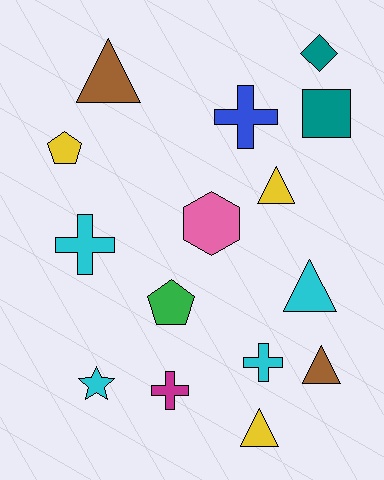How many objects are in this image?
There are 15 objects.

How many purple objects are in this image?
There are no purple objects.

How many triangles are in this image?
There are 5 triangles.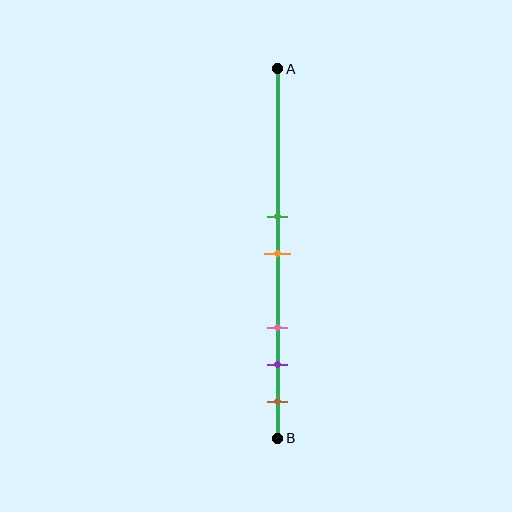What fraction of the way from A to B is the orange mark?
The orange mark is approximately 50% (0.5) of the way from A to B.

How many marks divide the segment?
There are 5 marks dividing the segment.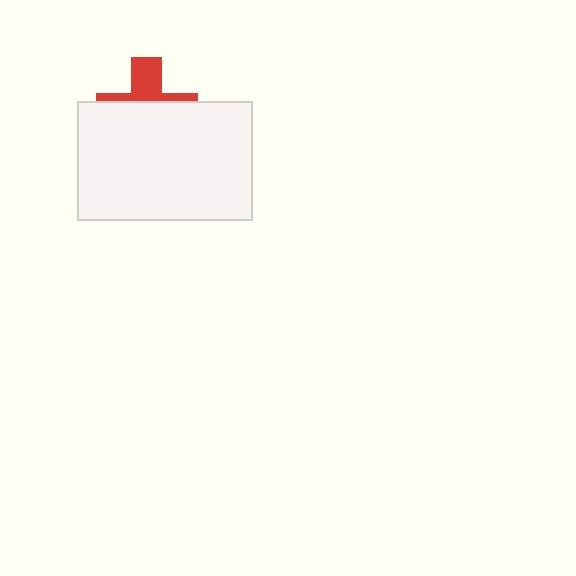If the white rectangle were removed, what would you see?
You would see the complete red cross.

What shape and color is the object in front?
The object in front is a white rectangle.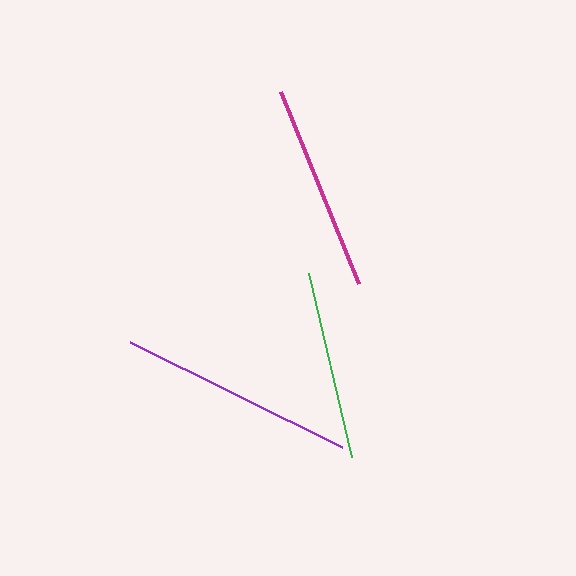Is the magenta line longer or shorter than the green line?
The magenta line is longer than the green line.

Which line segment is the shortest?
The green line is the shortest at approximately 189 pixels.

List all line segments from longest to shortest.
From longest to shortest: purple, magenta, green.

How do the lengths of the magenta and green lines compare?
The magenta and green lines are approximately the same length.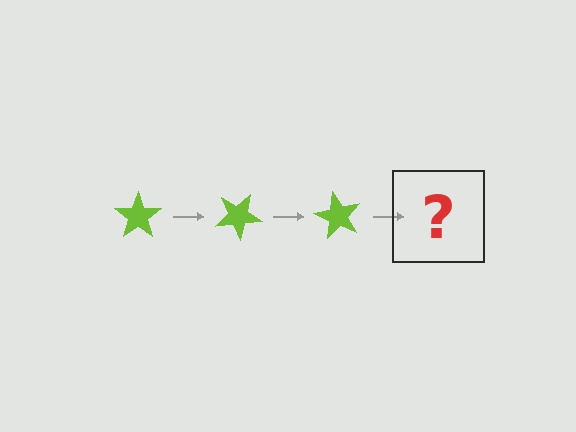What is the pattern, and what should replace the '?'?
The pattern is that the star rotates 30 degrees each step. The '?' should be a lime star rotated 90 degrees.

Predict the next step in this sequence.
The next step is a lime star rotated 90 degrees.